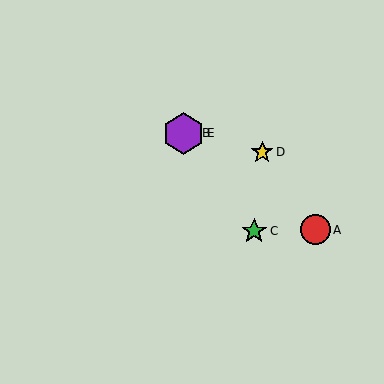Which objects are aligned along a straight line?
Objects A, B, E are aligned along a straight line.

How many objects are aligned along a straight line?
3 objects (A, B, E) are aligned along a straight line.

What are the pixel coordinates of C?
Object C is at (254, 231).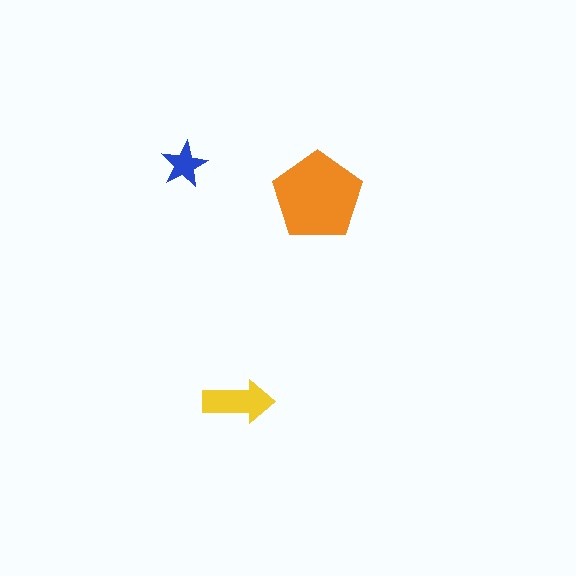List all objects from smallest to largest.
The blue star, the yellow arrow, the orange pentagon.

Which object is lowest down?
The yellow arrow is bottommost.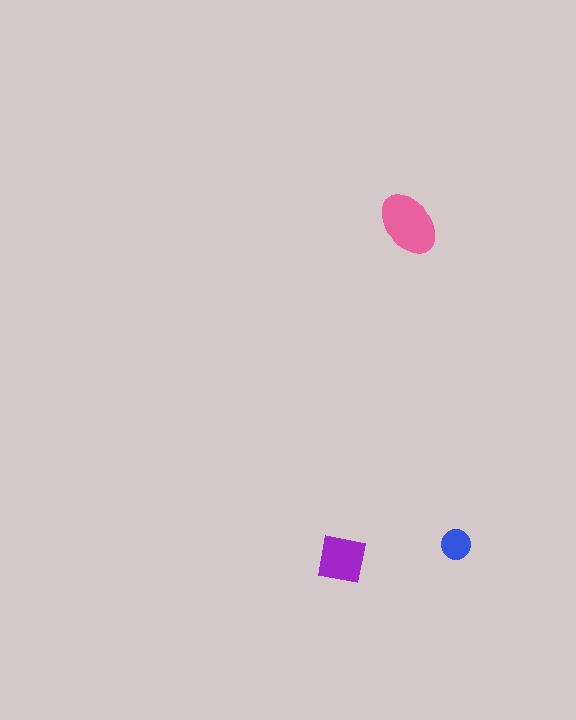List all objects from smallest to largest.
The blue circle, the purple square, the pink ellipse.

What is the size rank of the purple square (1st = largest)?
2nd.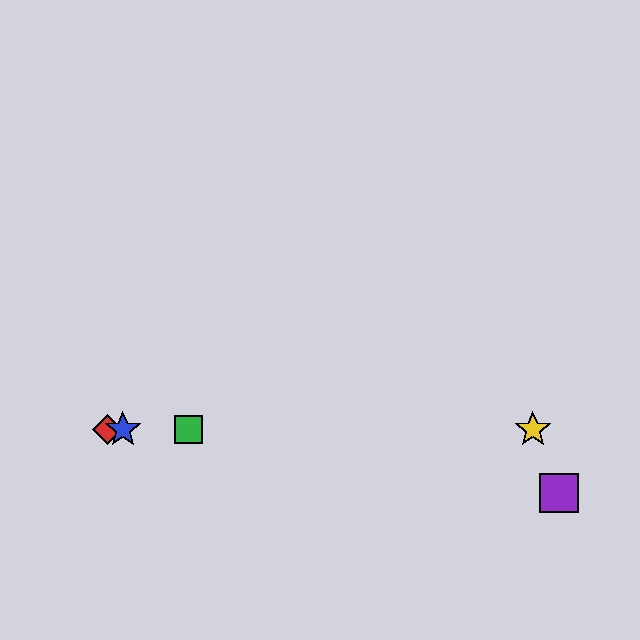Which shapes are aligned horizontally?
The red diamond, the blue star, the green square, the yellow star are aligned horizontally.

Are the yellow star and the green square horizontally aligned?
Yes, both are at y≈430.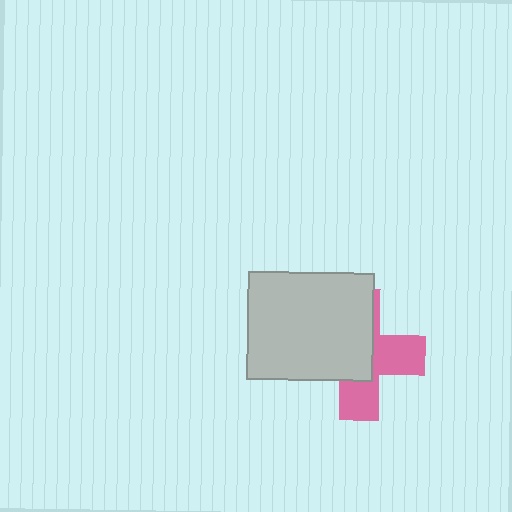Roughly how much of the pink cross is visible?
A small part of it is visible (roughly 45%).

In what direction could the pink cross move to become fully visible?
The pink cross could move toward the lower-right. That would shift it out from behind the light gray rectangle entirely.